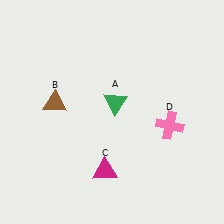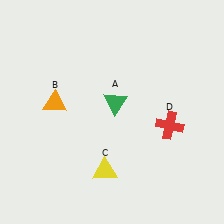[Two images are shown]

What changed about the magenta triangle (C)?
In Image 1, C is magenta. In Image 2, it changed to yellow.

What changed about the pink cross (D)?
In Image 1, D is pink. In Image 2, it changed to red.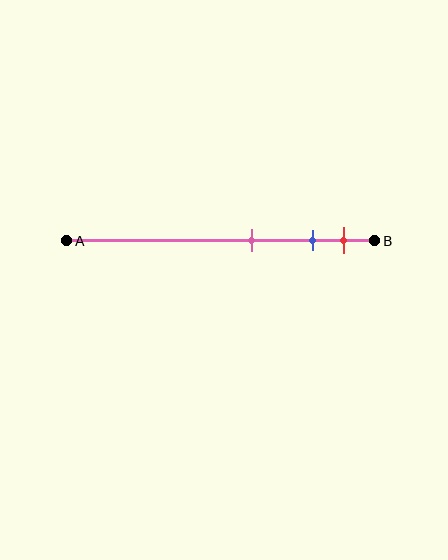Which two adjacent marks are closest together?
The blue and red marks are the closest adjacent pair.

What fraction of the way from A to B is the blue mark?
The blue mark is approximately 80% (0.8) of the way from A to B.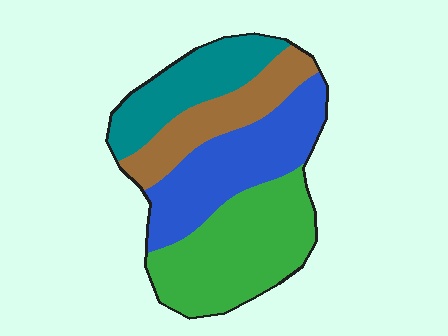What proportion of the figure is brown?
Brown takes up about one sixth (1/6) of the figure.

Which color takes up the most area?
Green, at roughly 35%.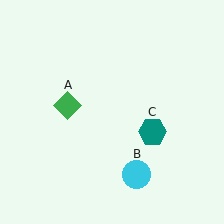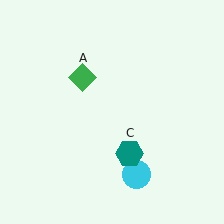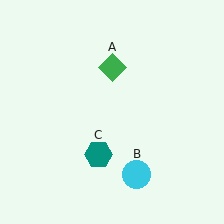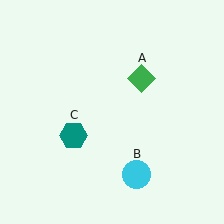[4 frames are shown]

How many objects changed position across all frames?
2 objects changed position: green diamond (object A), teal hexagon (object C).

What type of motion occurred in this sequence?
The green diamond (object A), teal hexagon (object C) rotated clockwise around the center of the scene.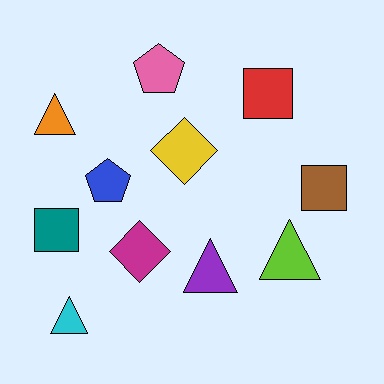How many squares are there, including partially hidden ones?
There are 3 squares.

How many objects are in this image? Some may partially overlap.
There are 11 objects.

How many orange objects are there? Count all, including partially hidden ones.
There is 1 orange object.